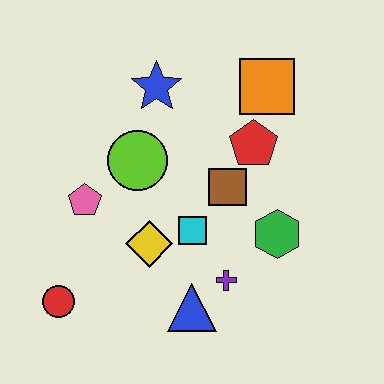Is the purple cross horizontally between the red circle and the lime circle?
No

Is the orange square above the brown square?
Yes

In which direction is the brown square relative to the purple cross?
The brown square is above the purple cross.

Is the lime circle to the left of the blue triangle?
Yes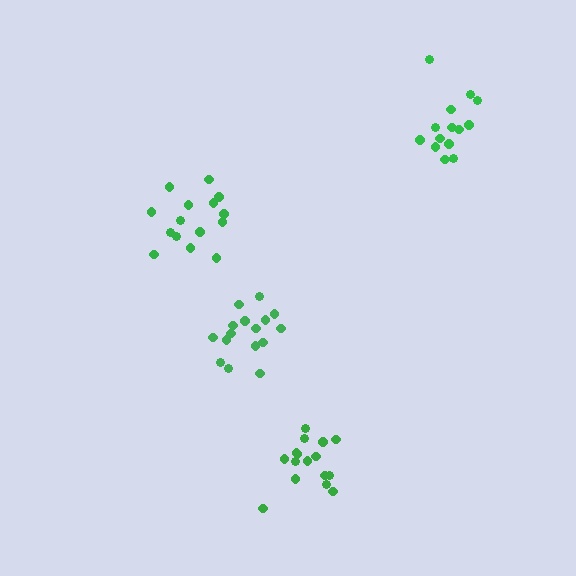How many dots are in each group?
Group 1: 14 dots, Group 2: 15 dots, Group 3: 16 dots, Group 4: 16 dots (61 total).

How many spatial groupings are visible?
There are 4 spatial groupings.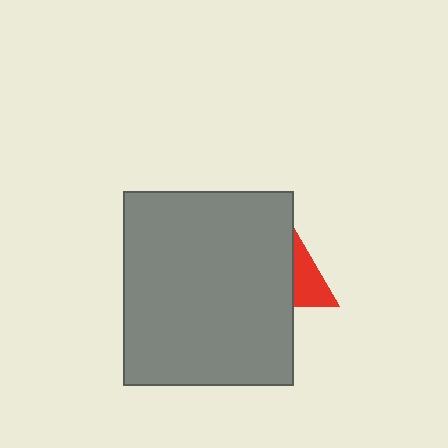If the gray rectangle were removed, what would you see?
You would see the complete red triangle.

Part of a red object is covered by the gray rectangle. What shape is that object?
It is a triangle.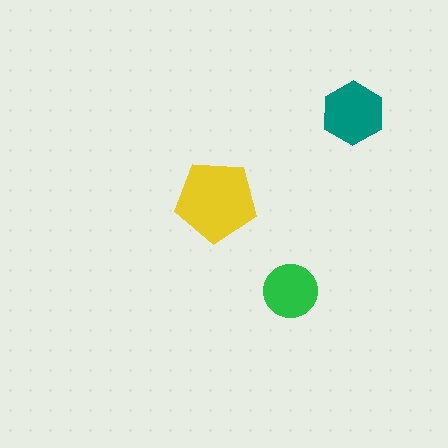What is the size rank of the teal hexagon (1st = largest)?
2nd.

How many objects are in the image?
There are 3 objects in the image.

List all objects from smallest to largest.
The green circle, the teal hexagon, the yellow pentagon.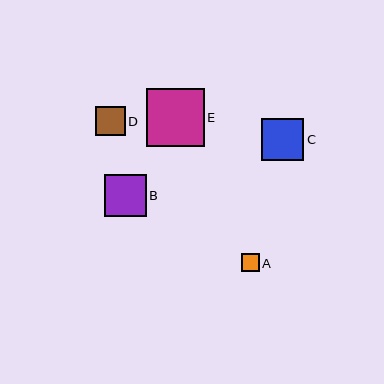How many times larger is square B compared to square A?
Square B is approximately 2.4 times the size of square A.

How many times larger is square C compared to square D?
Square C is approximately 1.4 times the size of square D.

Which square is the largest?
Square E is the largest with a size of approximately 58 pixels.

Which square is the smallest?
Square A is the smallest with a size of approximately 18 pixels.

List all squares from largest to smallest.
From largest to smallest: E, C, B, D, A.